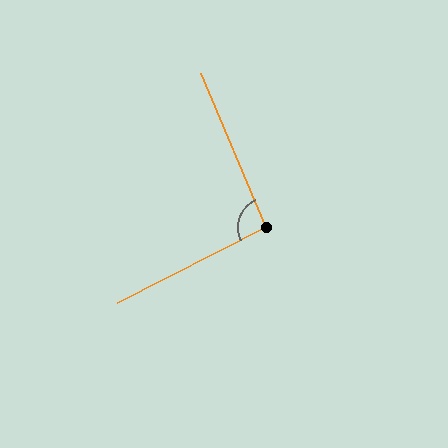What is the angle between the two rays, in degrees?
Approximately 94 degrees.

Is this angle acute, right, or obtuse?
It is approximately a right angle.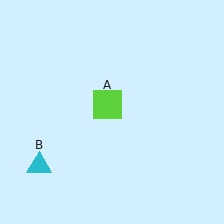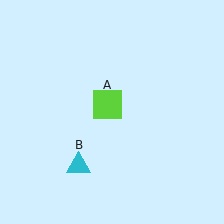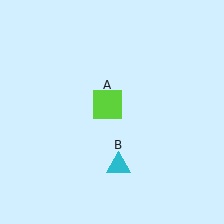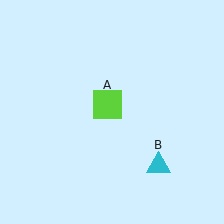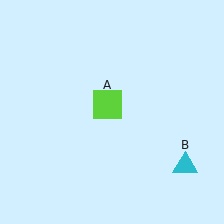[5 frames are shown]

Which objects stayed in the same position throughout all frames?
Lime square (object A) remained stationary.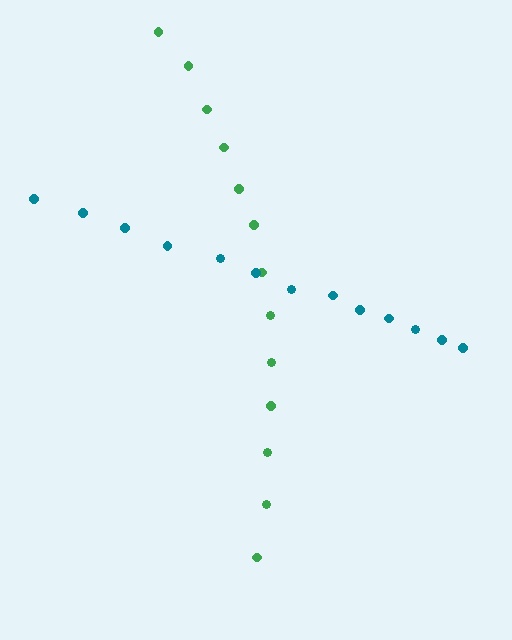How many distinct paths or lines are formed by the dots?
There are 2 distinct paths.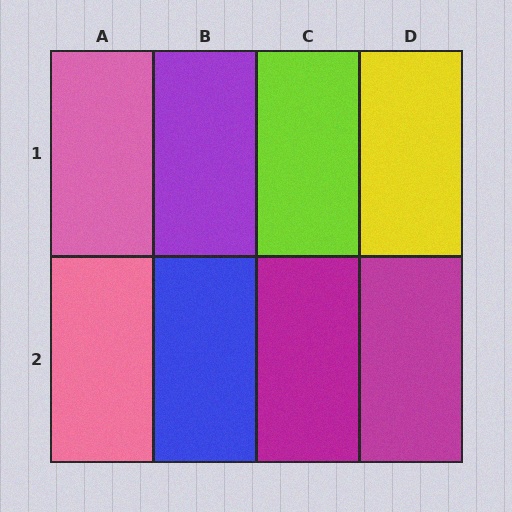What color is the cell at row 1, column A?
Pink.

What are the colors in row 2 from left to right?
Pink, blue, magenta, magenta.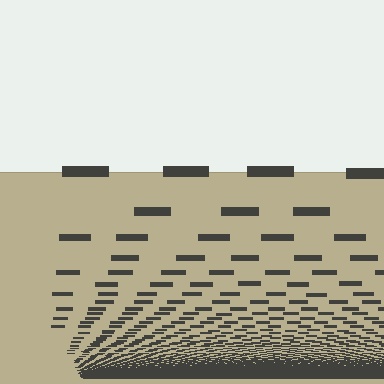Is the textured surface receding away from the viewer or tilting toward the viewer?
The surface appears to tilt toward the viewer. Texture elements get larger and sparser toward the top.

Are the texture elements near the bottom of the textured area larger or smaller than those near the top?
Smaller. The gradient is inverted — elements near the bottom are smaller and denser.